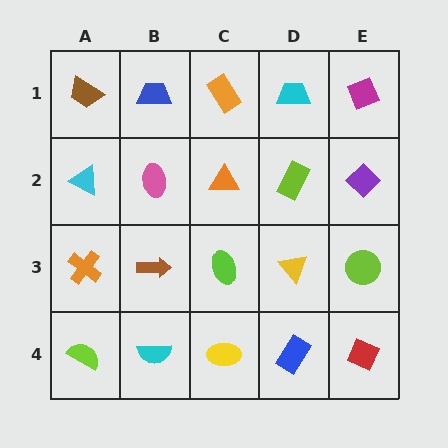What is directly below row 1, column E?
A purple diamond.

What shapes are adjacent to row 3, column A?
A cyan triangle (row 2, column A), a lime semicircle (row 4, column A), a brown arrow (row 3, column B).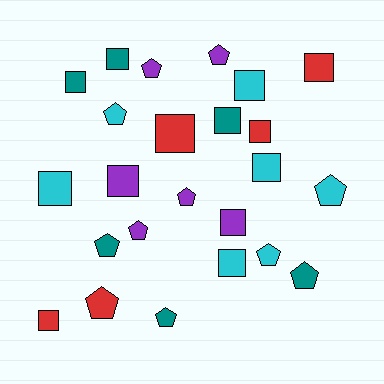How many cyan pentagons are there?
There are 3 cyan pentagons.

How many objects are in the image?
There are 24 objects.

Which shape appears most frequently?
Square, with 13 objects.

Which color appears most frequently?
Cyan, with 7 objects.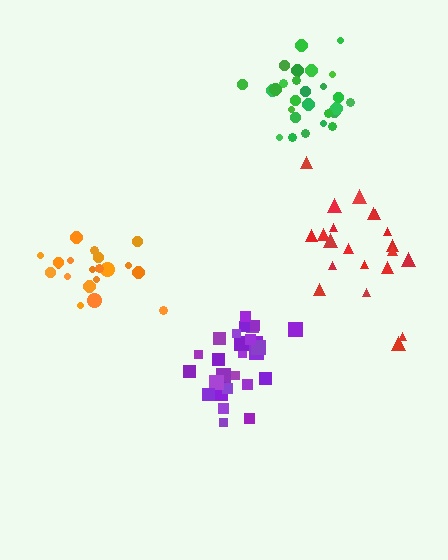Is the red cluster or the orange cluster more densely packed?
Orange.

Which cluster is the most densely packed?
Green.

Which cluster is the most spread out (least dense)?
Red.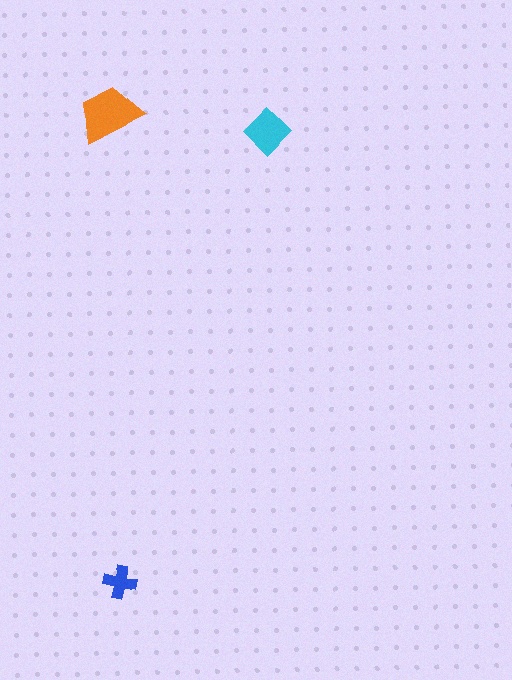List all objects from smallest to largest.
The blue cross, the cyan diamond, the orange trapezoid.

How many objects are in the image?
There are 3 objects in the image.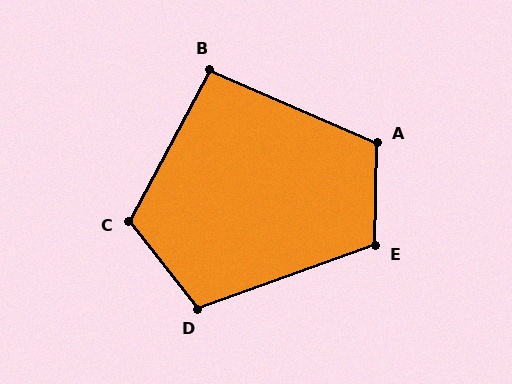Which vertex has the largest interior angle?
C, at approximately 114 degrees.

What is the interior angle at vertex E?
Approximately 111 degrees (obtuse).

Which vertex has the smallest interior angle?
B, at approximately 95 degrees.